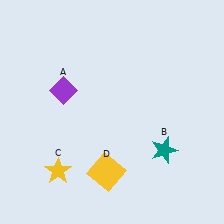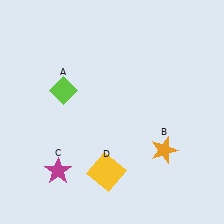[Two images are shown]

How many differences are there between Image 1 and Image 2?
There are 3 differences between the two images.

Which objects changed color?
A changed from purple to lime. B changed from teal to orange. C changed from yellow to magenta.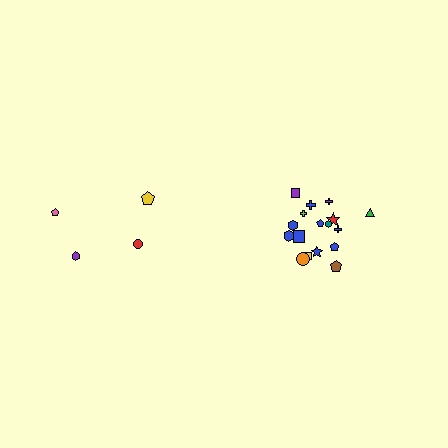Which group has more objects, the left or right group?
The right group.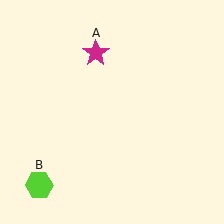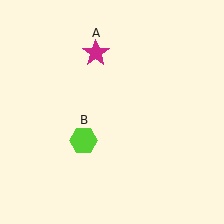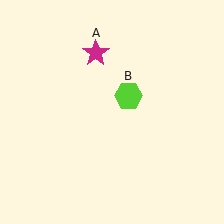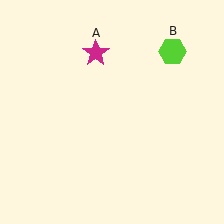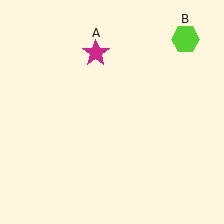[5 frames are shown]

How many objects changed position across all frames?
1 object changed position: lime hexagon (object B).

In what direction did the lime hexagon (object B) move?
The lime hexagon (object B) moved up and to the right.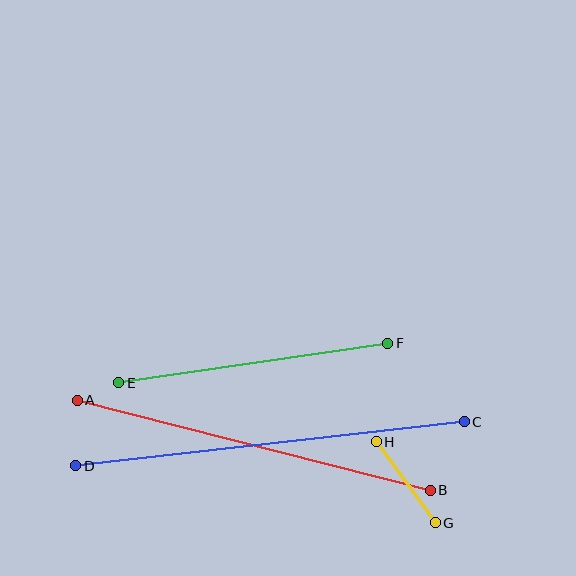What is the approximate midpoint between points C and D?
The midpoint is at approximately (270, 444) pixels.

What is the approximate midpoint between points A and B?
The midpoint is at approximately (254, 445) pixels.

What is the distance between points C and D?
The distance is approximately 391 pixels.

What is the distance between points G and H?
The distance is approximately 100 pixels.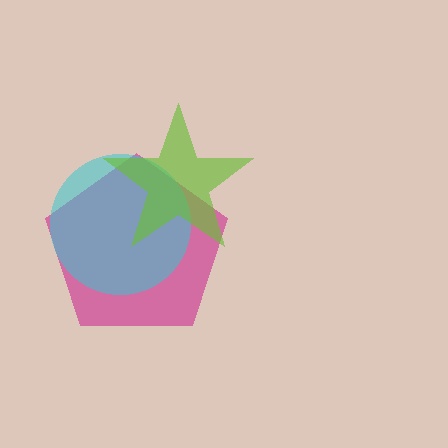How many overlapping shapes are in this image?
There are 3 overlapping shapes in the image.